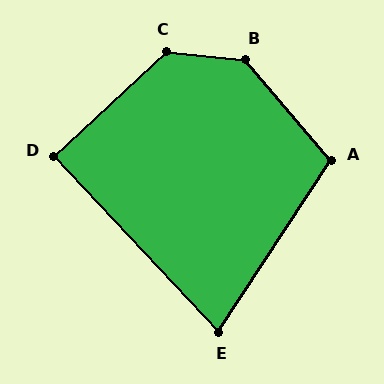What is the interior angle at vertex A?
Approximately 106 degrees (obtuse).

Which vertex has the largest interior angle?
B, at approximately 136 degrees.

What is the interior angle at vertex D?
Approximately 90 degrees (approximately right).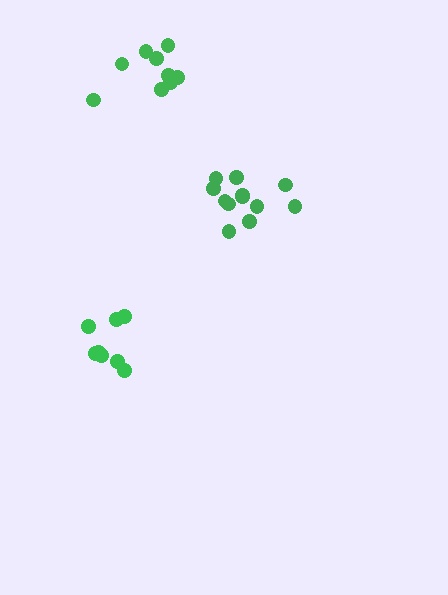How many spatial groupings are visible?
There are 3 spatial groupings.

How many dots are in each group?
Group 1: 12 dots, Group 2: 9 dots, Group 3: 8 dots (29 total).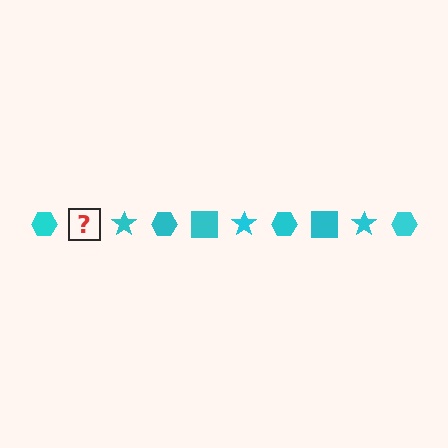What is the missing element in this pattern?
The missing element is a cyan square.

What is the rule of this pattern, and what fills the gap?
The rule is that the pattern cycles through hexagon, square, star shapes in cyan. The gap should be filled with a cyan square.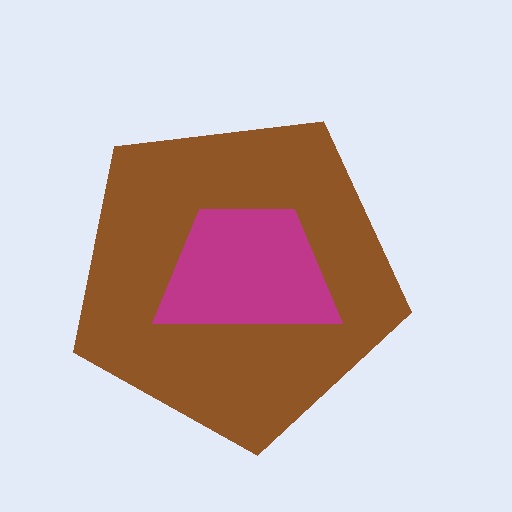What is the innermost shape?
The magenta trapezoid.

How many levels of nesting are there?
2.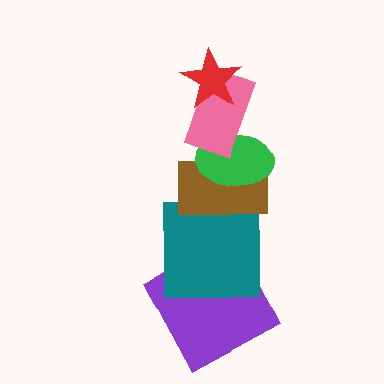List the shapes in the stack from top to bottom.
From top to bottom: the red star, the pink rectangle, the green ellipse, the brown rectangle, the teal square, the purple square.